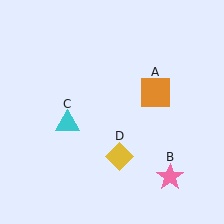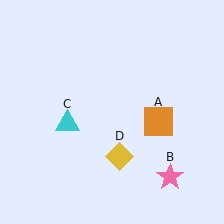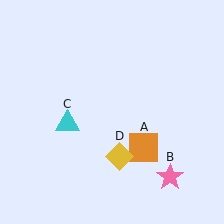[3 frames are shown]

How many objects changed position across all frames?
1 object changed position: orange square (object A).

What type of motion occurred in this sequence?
The orange square (object A) rotated clockwise around the center of the scene.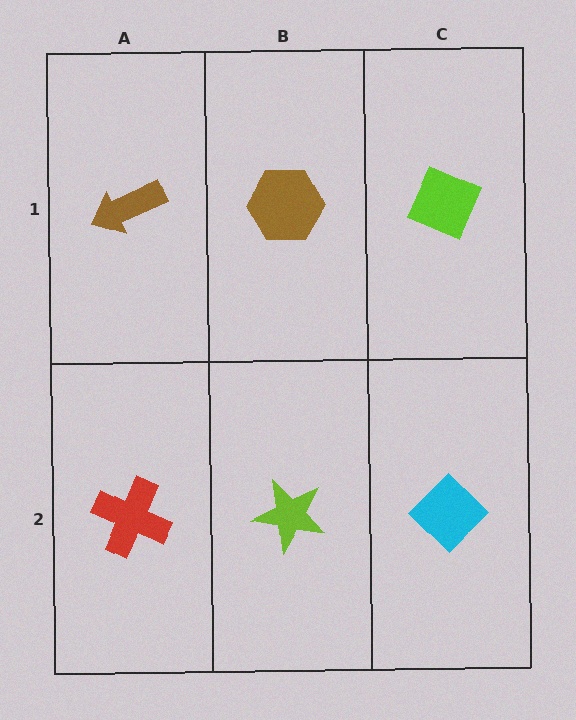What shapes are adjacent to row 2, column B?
A brown hexagon (row 1, column B), a red cross (row 2, column A), a cyan diamond (row 2, column C).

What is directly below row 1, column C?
A cyan diamond.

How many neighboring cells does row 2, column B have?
3.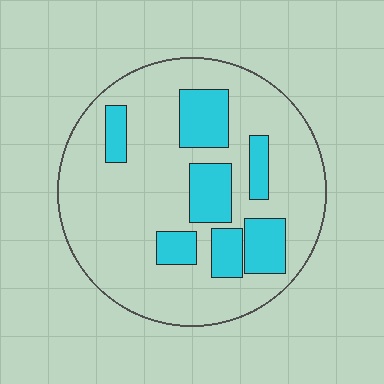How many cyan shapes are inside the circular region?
7.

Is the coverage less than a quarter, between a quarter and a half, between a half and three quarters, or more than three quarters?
Less than a quarter.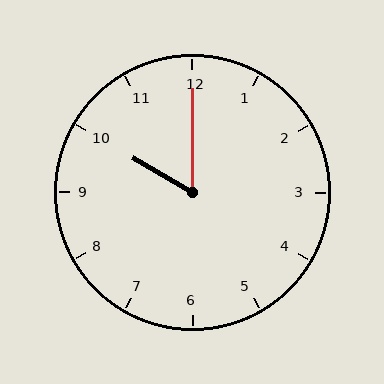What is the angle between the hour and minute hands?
Approximately 60 degrees.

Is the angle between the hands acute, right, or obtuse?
It is acute.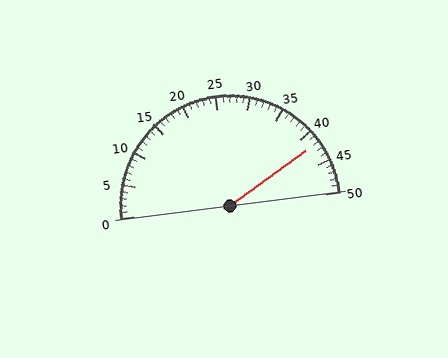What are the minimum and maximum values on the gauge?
The gauge ranges from 0 to 50.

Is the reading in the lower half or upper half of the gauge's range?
The reading is in the upper half of the range (0 to 50).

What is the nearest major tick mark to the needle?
The nearest major tick mark is 40.